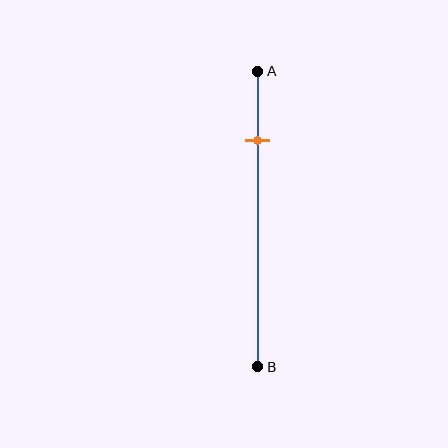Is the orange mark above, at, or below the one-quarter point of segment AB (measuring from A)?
The orange mark is approximately at the one-quarter point of segment AB.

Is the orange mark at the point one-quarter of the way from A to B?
Yes, the mark is approximately at the one-quarter point.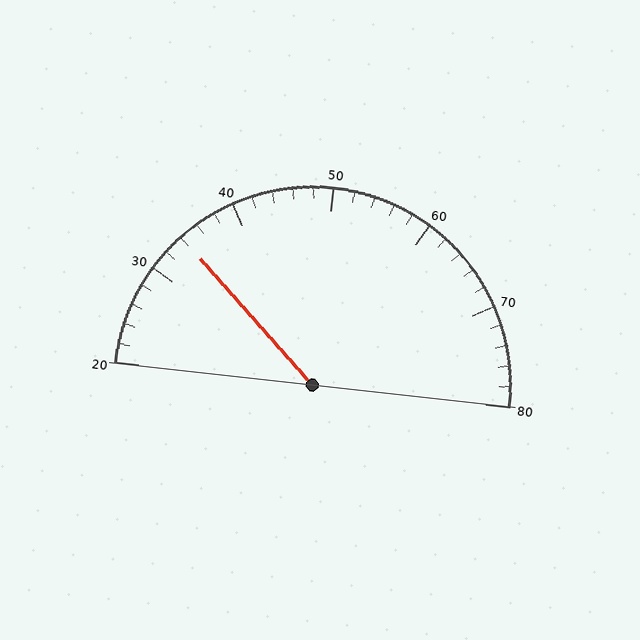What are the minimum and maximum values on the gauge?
The gauge ranges from 20 to 80.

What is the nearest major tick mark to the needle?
The nearest major tick mark is 30.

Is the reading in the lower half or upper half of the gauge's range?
The reading is in the lower half of the range (20 to 80).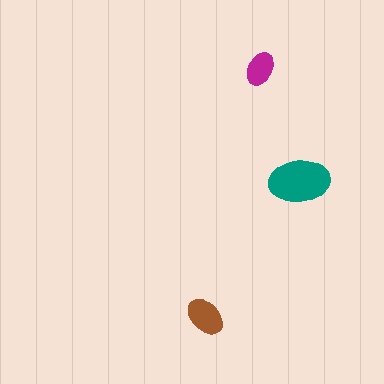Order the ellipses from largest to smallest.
the teal one, the brown one, the magenta one.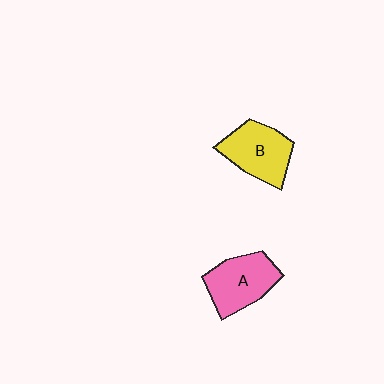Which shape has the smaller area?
Shape A (pink).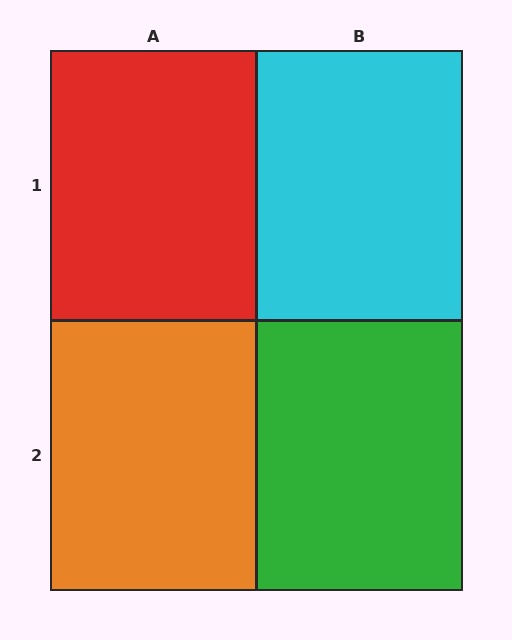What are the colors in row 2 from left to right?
Orange, green.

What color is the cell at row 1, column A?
Red.